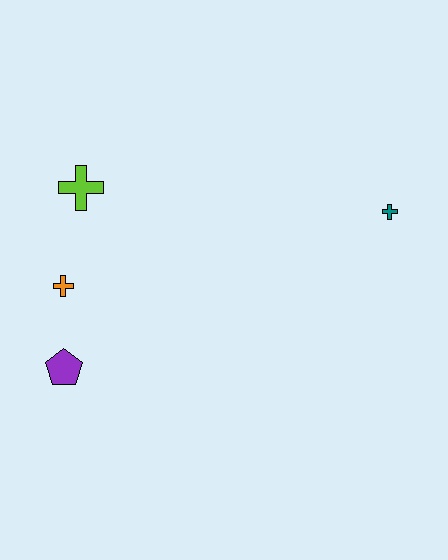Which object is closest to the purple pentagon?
The orange cross is closest to the purple pentagon.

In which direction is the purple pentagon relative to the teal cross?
The purple pentagon is to the left of the teal cross.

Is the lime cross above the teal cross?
Yes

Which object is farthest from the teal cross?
The purple pentagon is farthest from the teal cross.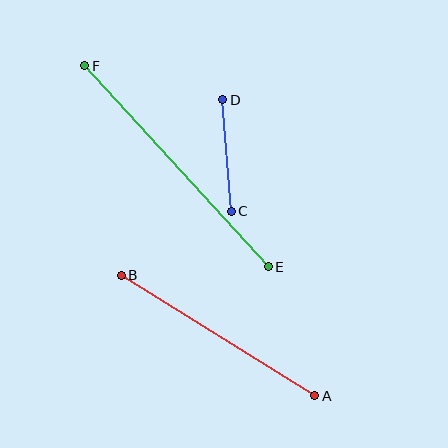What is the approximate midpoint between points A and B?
The midpoint is at approximately (218, 336) pixels.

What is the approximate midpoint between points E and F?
The midpoint is at approximately (176, 166) pixels.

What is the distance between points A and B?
The distance is approximately 228 pixels.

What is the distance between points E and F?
The distance is approximately 272 pixels.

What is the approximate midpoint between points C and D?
The midpoint is at approximately (227, 156) pixels.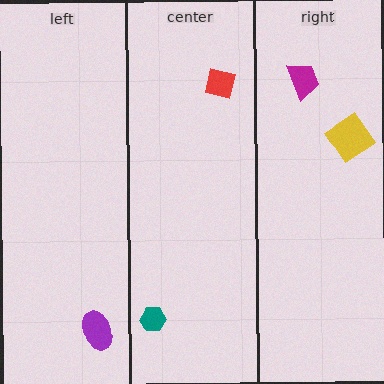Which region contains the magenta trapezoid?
The right region.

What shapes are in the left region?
The purple ellipse.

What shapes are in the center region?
The teal hexagon, the red square.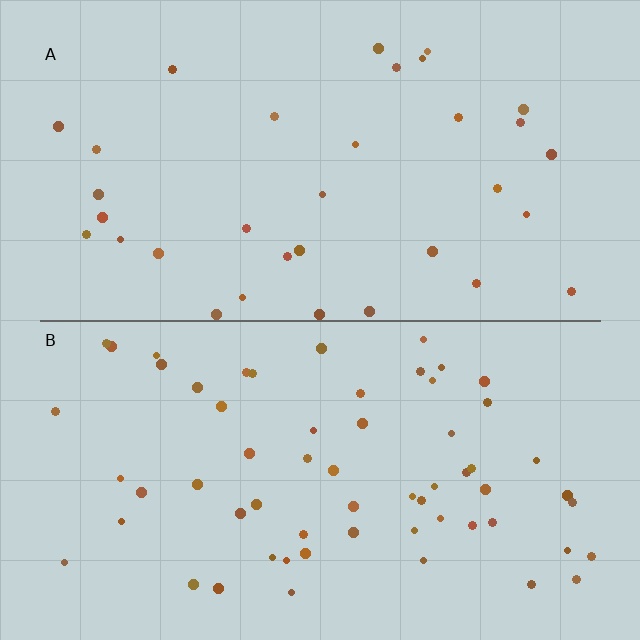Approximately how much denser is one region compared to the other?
Approximately 1.8× — region B over region A.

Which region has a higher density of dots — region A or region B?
B (the bottom).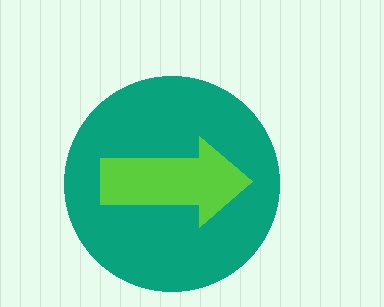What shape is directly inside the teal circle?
The lime arrow.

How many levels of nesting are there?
2.